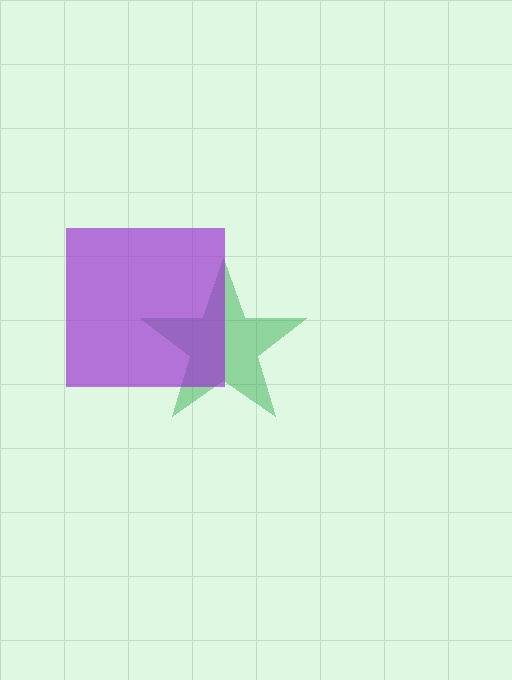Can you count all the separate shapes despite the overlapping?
Yes, there are 2 separate shapes.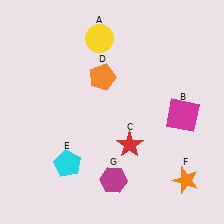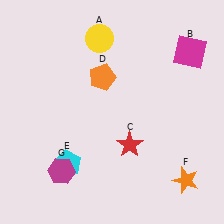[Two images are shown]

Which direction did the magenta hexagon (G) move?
The magenta hexagon (G) moved left.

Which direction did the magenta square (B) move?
The magenta square (B) moved up.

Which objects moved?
The objects that moved are: the magenta square (B), the magenta hexagon (G).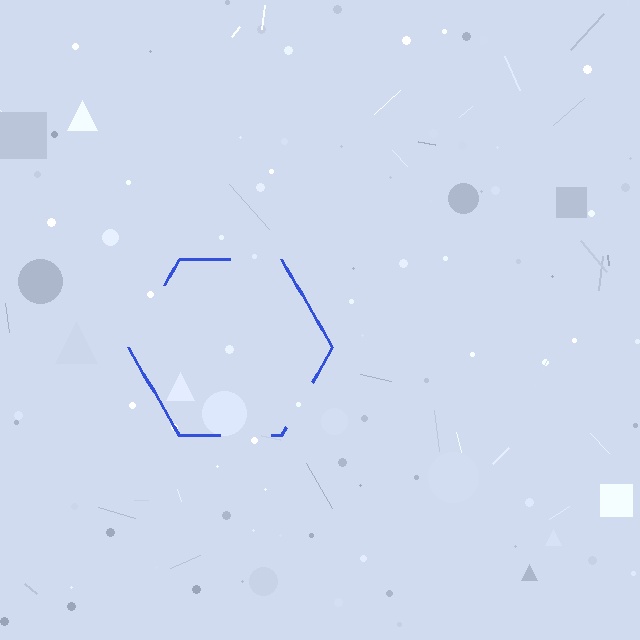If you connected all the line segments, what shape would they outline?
They would outline a hexagon.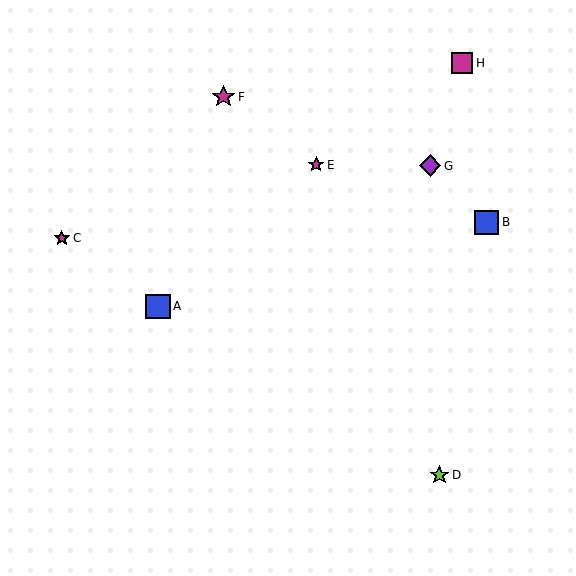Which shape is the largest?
The blue square (labeled A) is the largest.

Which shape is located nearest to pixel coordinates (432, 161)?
The purple diamond (labeled G) at (430, 166) is nearest to that location.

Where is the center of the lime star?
The center of the lime star is at (439, 475).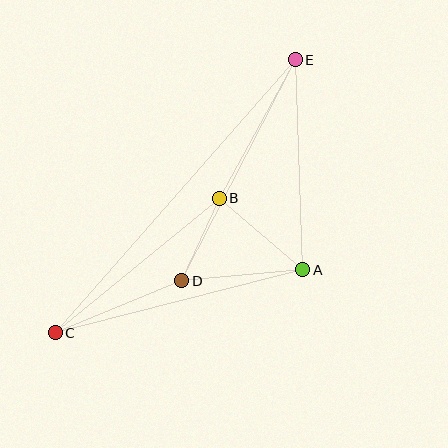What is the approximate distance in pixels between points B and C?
The distance between B and C is approximately 212 pixels.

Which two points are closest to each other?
Points B and D are closest to each other.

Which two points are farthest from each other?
Points C and E are farthest from each other.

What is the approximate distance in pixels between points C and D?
The distance between C and D is approximately 137 pixels.